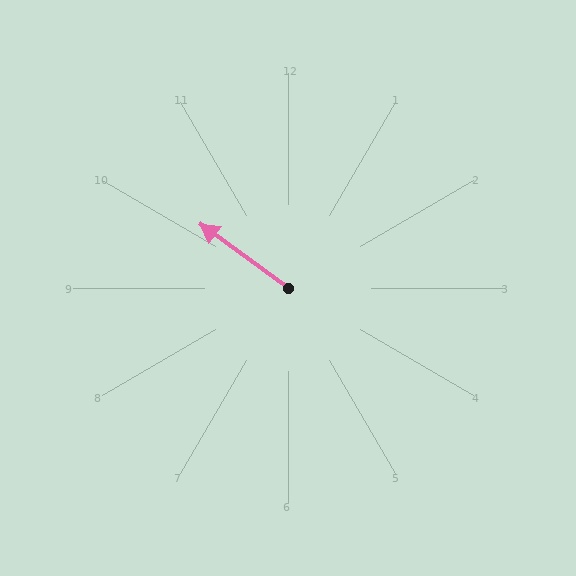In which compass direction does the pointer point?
Northwest.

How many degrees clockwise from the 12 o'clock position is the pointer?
Approximately 306 degrees.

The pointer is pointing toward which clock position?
Roughly 10 o'clock.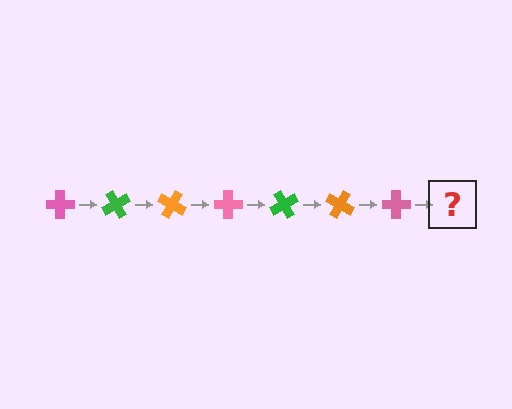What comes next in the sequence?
The next element should be a green cross, rotated 420 degrees from the start.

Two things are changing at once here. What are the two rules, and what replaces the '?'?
The two rules are that it rotates 60 degrees each step and the color cycles through pink, green, and orange. The '?' should be a green cross, rotated 420 degrees from the start.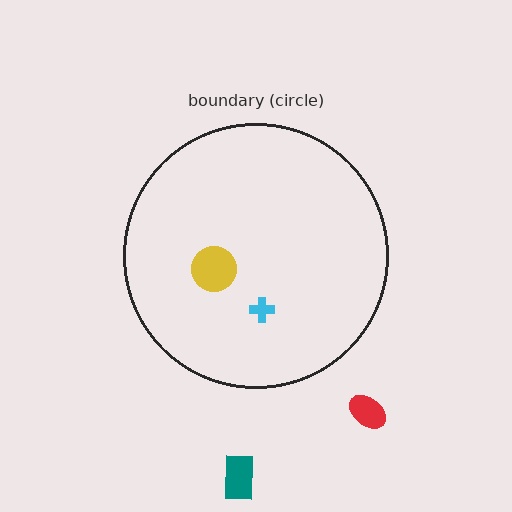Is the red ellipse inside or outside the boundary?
Outside.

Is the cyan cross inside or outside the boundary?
Inside.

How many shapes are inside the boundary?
2 inside, 2 outside.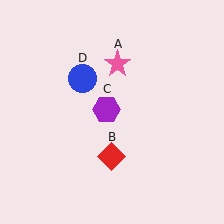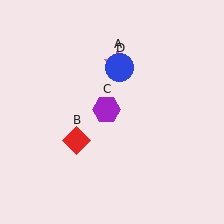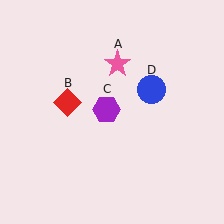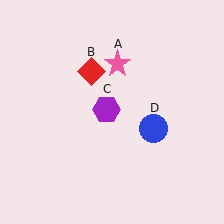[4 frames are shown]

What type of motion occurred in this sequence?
The red diamond (object B), blue circle (object D) rotated clockwise around the center of the scene.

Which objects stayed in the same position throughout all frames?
Pink star (object A) and purple hexagon (object C) remained stationary.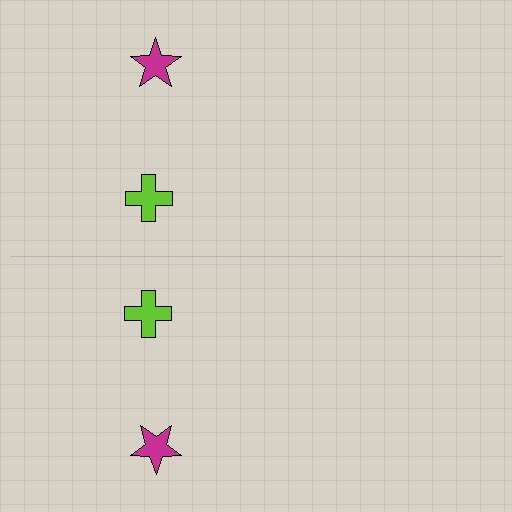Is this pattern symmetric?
Yes, this pattern has bilateral (reflection) symmetry.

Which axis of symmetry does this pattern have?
The pattern has a horizontal axis of symmetry running through the center of the image.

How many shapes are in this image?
There are 4 shapes in this image.